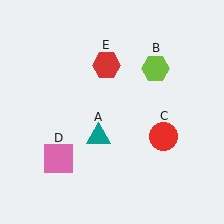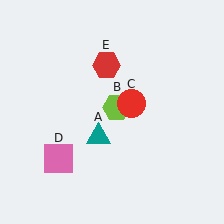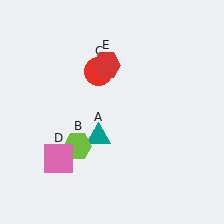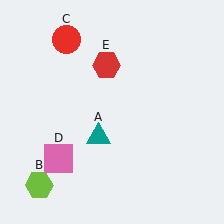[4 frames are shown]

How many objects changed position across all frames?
2 objects changed position: lime hexagon (object B), red circle (object C).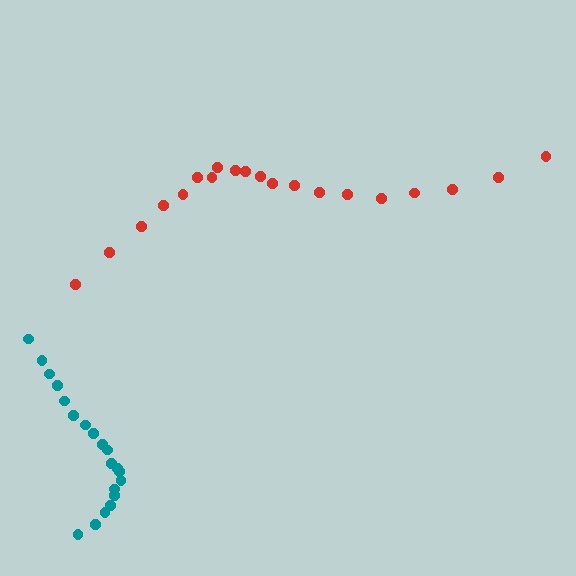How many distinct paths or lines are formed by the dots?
There are 2 distinct paths.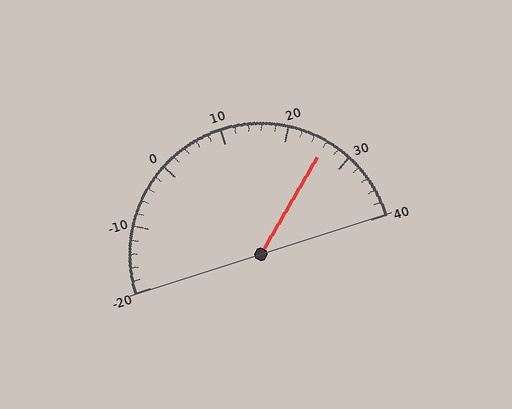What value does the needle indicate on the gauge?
The needle indicates approximately 26.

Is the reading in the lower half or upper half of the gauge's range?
The reading is in the upper half of the range (-20 to 40).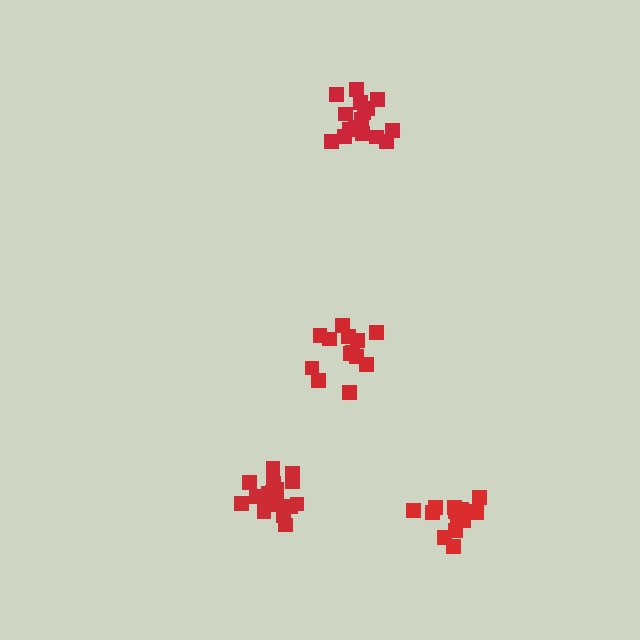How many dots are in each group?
Group 1: 16 dots, Group 2: 13 dots, Group 3: 14 dots, Group 4: 17 dots (60 total).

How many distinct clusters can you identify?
There are 4 distinct clusters.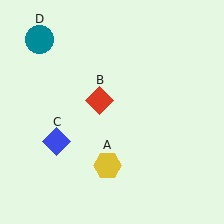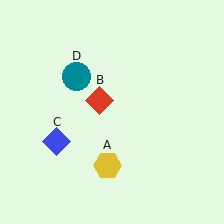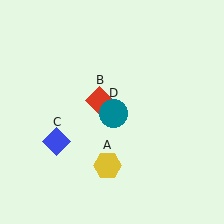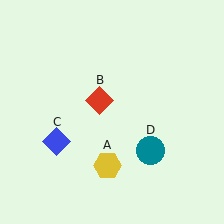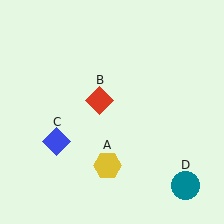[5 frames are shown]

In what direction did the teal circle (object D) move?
The teal circle (object D) moved down and to the right.